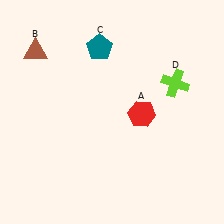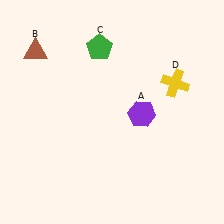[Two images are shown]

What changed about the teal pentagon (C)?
In Image 1, C is teal. In Image 2, it changed to green.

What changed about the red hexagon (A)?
In Image 1, A is red. In Image 2, it changed to purple.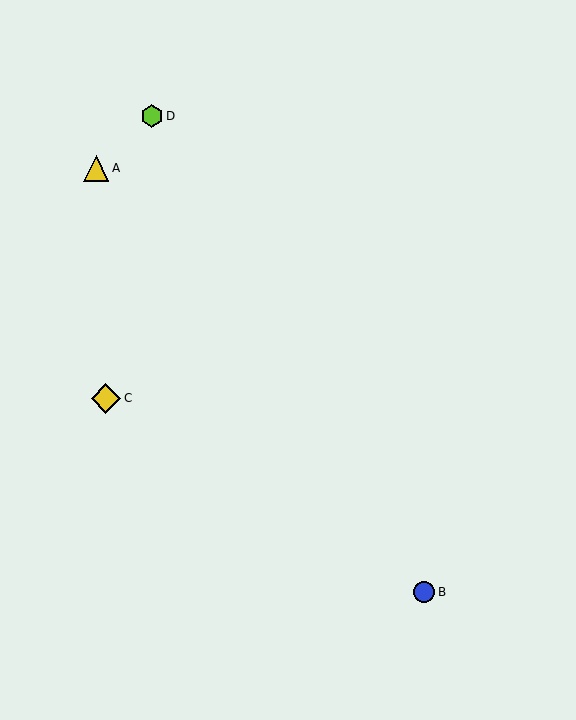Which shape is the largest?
The yellow diamond (labeled C) is the largest.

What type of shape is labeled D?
Shape D is a lime hexagon.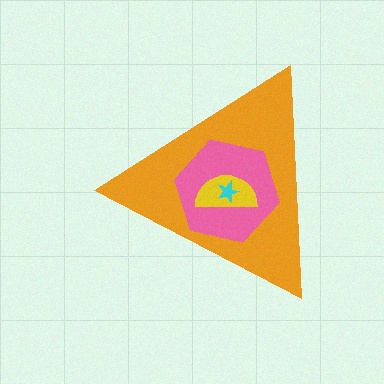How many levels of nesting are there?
4.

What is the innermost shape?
The cyan star.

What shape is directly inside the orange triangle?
The pink hexagon.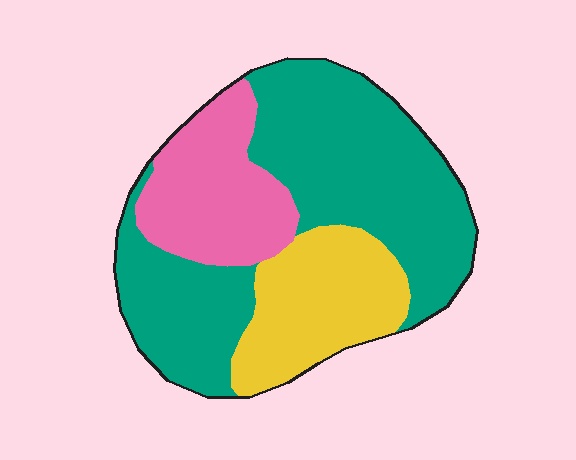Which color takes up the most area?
Teal, at roughly 55%.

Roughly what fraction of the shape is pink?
Pink covers 22% of the shape.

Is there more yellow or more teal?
Teal.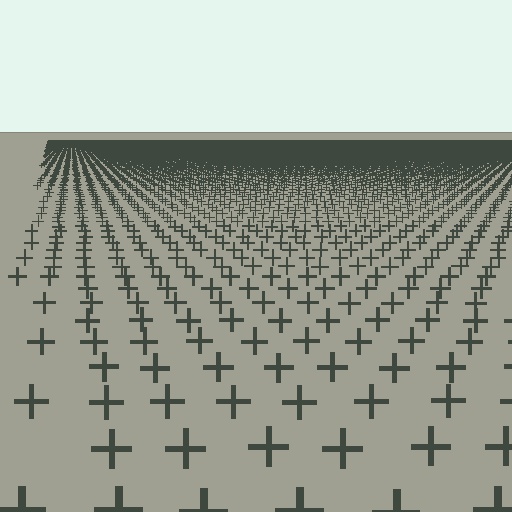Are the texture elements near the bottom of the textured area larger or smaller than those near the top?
Larger. Near the bottom, elements are closer to the viewer and appear at a bigger on-screen size.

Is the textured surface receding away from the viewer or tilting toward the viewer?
The surface is receding away from the viewer. Texture elements get smaller and denser toward the top.